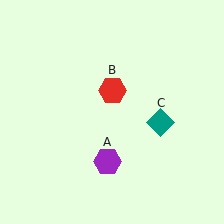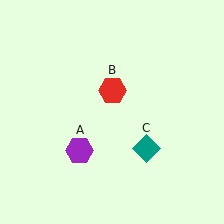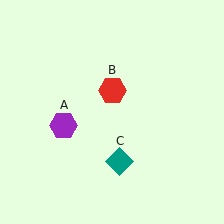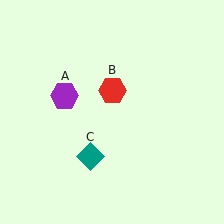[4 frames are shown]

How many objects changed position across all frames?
2 objects changed position: purple hexagon (object A), teal diamond (object C).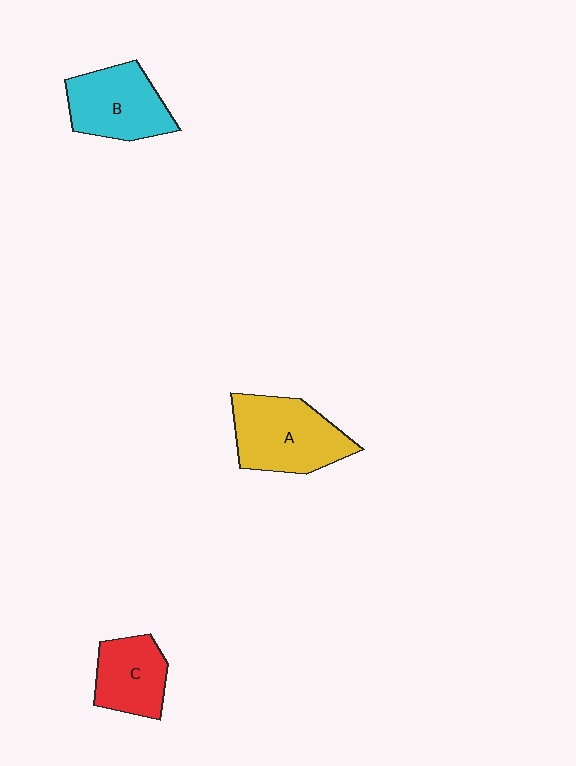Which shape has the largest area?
Shape A (yellow).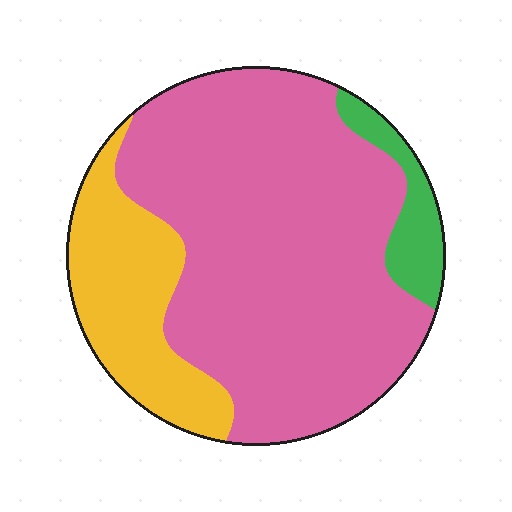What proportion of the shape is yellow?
Yellow takes up about one fifth (1/5) of the shape.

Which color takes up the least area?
Green, at roughly 10%.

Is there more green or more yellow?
Yellow.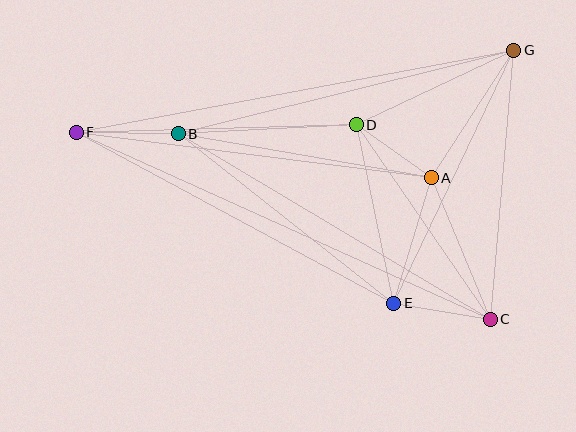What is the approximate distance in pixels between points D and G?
The distance between D and G is approximately 174 pixels.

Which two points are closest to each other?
Points A and D are closest to each other.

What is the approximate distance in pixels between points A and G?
The distance between A and G is approximately 152 pixels.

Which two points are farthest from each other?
Points C and F are farthest from each other.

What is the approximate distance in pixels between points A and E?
The distance between A and E is approximately 131 pixels.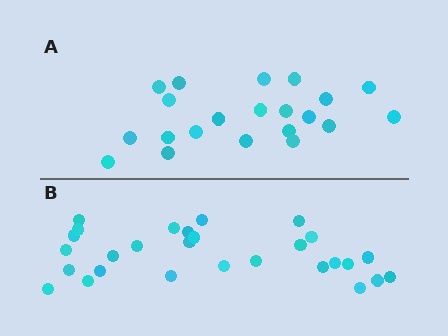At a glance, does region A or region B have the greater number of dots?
Region B (the bottom region) has more dots.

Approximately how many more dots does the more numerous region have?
Region B has roughly 8 or so more dots than region A.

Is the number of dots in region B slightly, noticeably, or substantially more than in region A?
Region B has noticeably more, but not dramatically so. The ratio is roughly 1.3 to 1.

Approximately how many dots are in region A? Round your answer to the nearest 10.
About 20 dots. (The exact count is 21, which rounds to 20.)